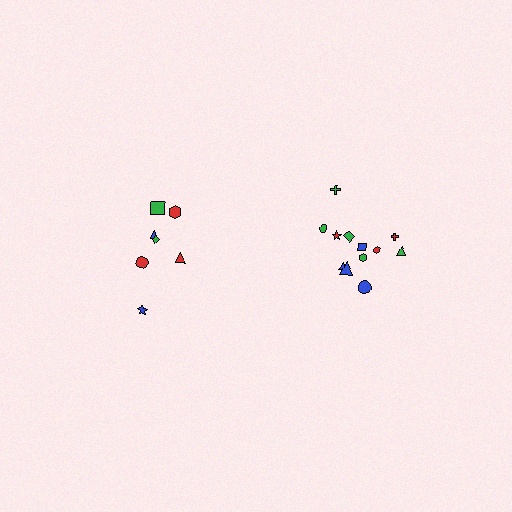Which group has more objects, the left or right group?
The right group.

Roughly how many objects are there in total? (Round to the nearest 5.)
Roughly 20 objects in total.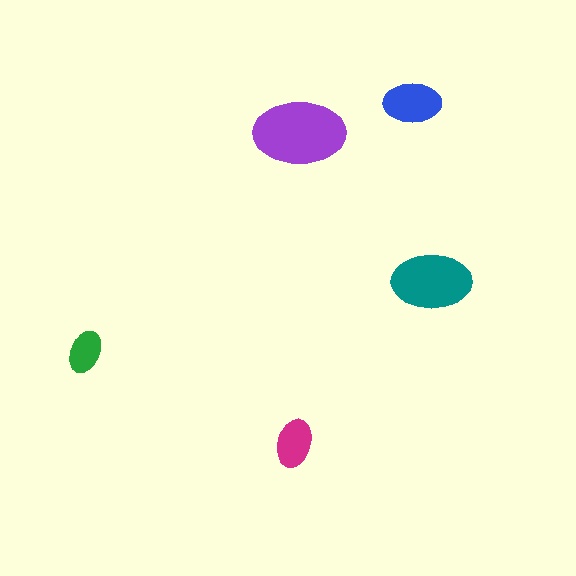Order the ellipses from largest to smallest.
the purple one, the teal one, the blue one, the magenta one, the green one.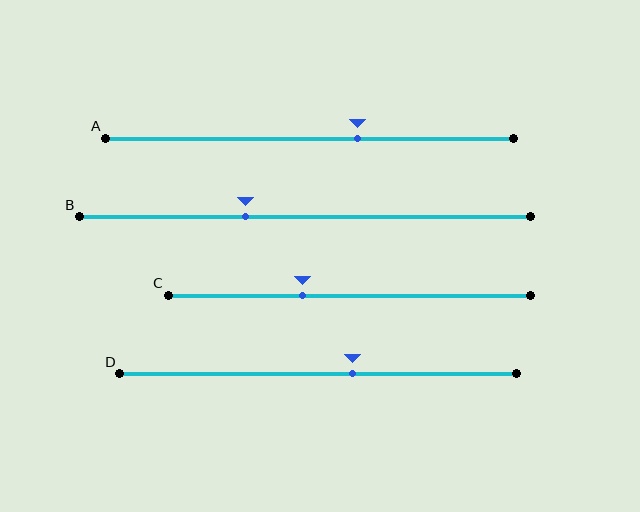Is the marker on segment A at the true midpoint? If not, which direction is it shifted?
No, the marker on segment A is shifted to the right by about 12% of the segment length.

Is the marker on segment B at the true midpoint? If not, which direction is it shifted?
No, the marker on segment B is shifted to the left by about 13% of the segment length.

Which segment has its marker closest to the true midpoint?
Segment D has its marker closest to the true midpoint.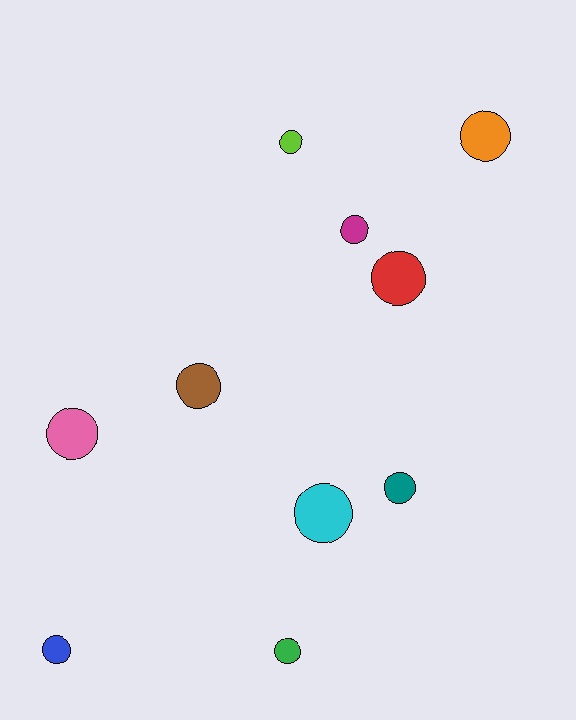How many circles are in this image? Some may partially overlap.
There are 10 circles.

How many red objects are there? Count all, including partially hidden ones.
There is 1 red object.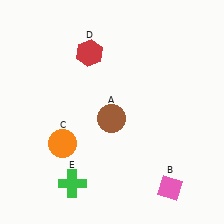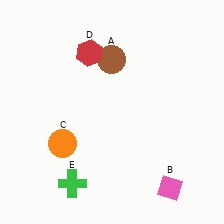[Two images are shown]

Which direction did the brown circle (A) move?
The brown circle (A) moved up.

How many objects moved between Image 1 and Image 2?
1 object moved between the two images.